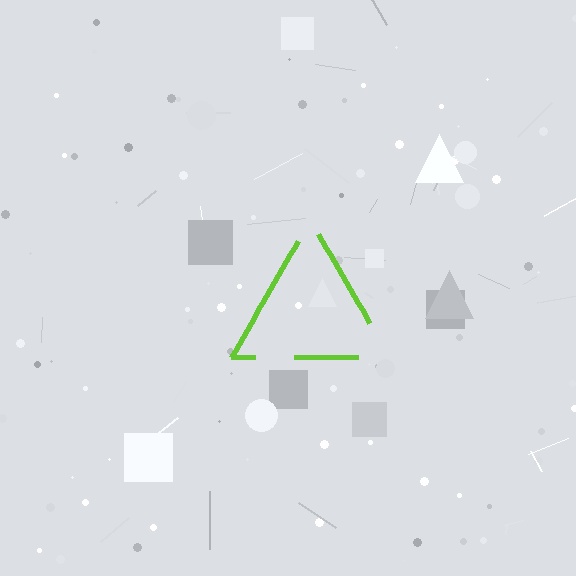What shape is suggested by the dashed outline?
The dashed outline suggests a triangle.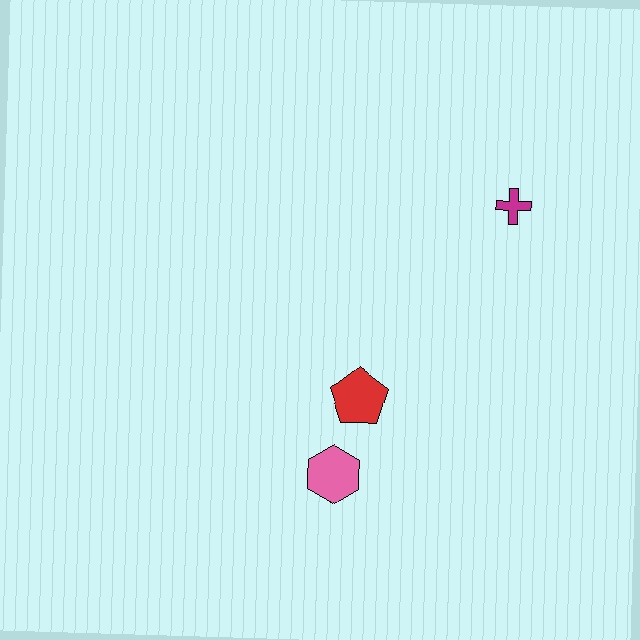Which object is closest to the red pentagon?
The pink hexagon is closest to the red pentagon.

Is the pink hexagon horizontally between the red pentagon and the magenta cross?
No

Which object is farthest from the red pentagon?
The magenta cross is farthest from the red pentagon.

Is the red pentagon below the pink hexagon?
No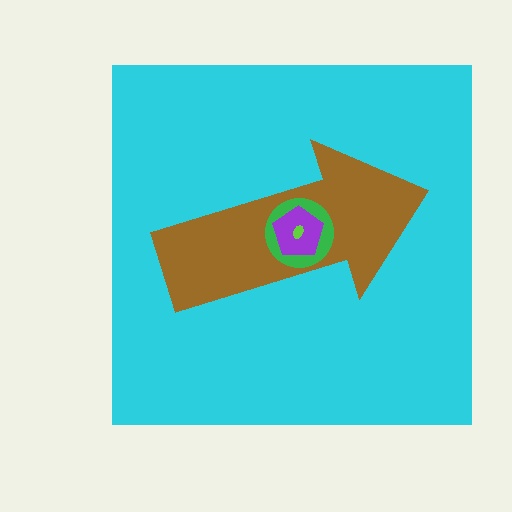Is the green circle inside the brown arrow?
Yes.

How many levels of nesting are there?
5.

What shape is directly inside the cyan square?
The brown arrow.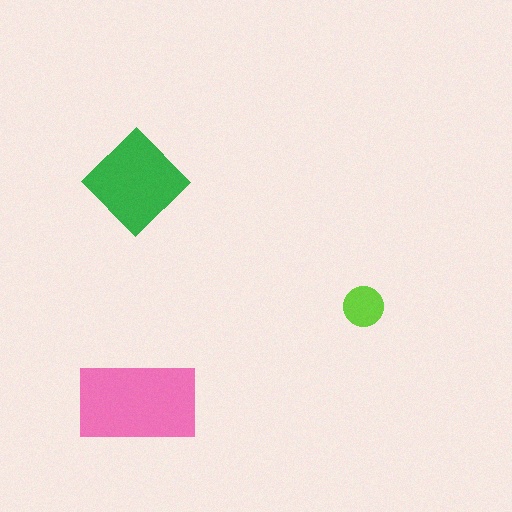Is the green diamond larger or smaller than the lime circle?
Larger.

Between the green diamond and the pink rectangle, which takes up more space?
The pink rectangle.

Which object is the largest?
The pink rectangle.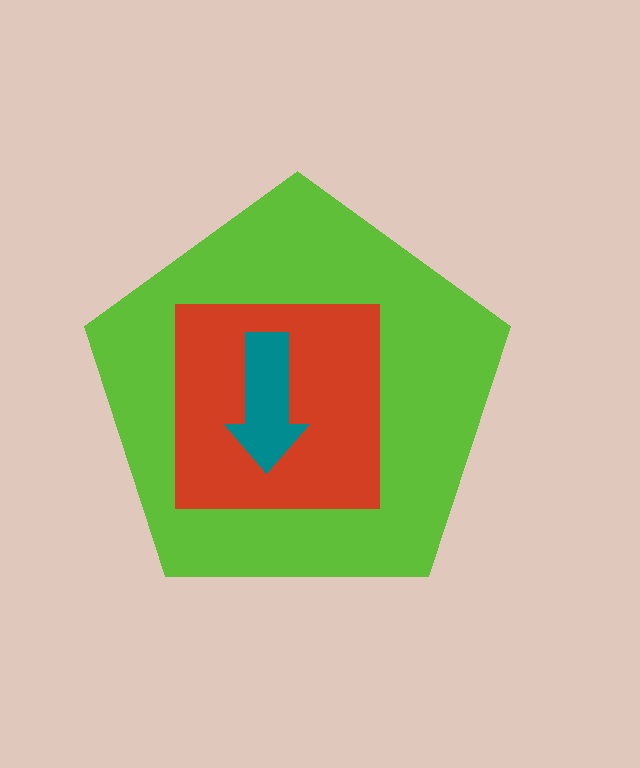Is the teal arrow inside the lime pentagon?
Yes.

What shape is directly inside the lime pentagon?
The red square.